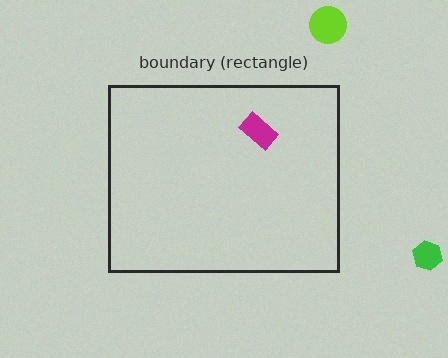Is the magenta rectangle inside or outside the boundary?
Inside.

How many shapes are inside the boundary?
1 inside, 2 outside.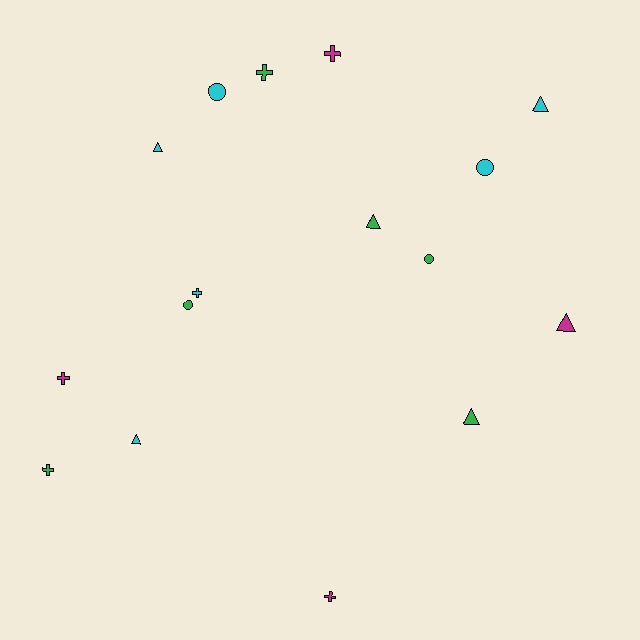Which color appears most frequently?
Cyan, with 6 objects.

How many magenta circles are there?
There are no magenta circles.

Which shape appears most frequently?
Cross, with 6 objects.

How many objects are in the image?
There are 16 objects.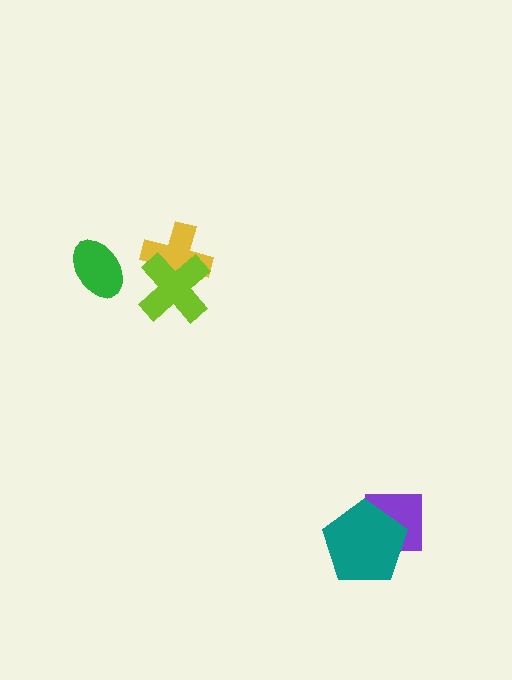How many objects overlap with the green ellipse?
0 objects overlap with the green ellipse.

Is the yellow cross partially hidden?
Yes, it is partially covered by another shape.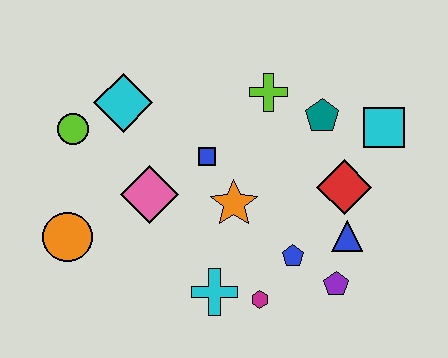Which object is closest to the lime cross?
The teal pentagon is closest to the lime cross.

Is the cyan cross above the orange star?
No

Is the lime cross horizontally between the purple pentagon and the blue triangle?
No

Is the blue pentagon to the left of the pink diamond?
No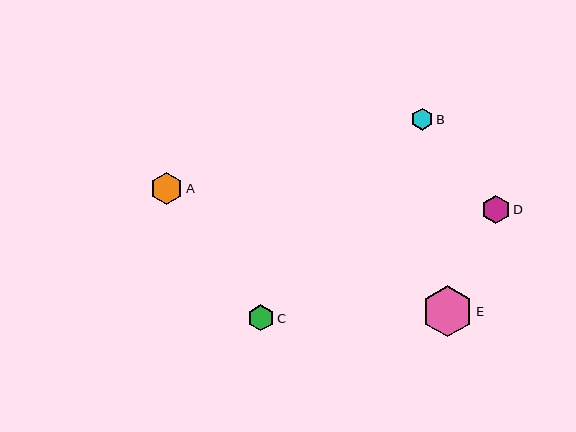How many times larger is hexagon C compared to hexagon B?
Hexagon C is approximately 1.2 times the size of hexagon B.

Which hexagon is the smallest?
Hexagon B is the smallest with a size of approximately 22 pixels.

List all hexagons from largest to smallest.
From largest to smallest: E, A, D, C, B.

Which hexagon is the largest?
Hexagon E is the largest with a size of approximately 51 pixels.